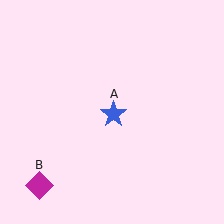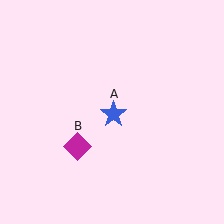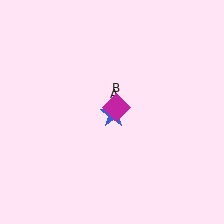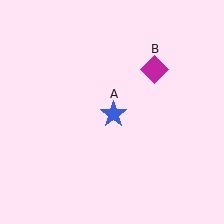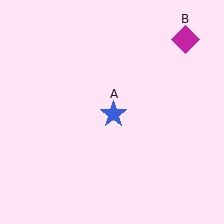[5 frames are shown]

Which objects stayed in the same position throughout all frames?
Blue star (object A) remained stationary.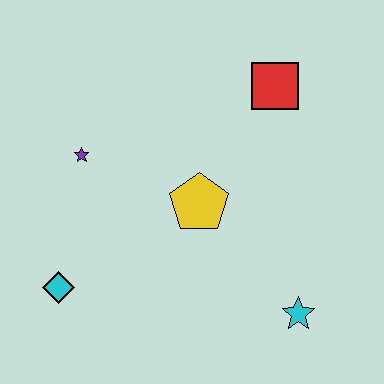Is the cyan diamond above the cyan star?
Yes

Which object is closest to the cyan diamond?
The purple star is closest to the cyan diamond.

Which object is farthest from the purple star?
The cyan star is farthest from the purple star.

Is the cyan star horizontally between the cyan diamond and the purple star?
No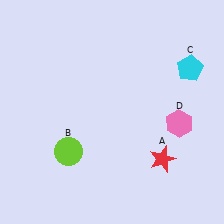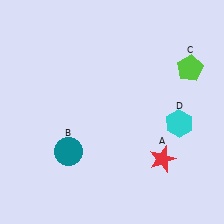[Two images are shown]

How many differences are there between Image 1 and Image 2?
There are 3 differences between the two images.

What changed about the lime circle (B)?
In Image 1, B is lime. In Image 2, it changed to teal.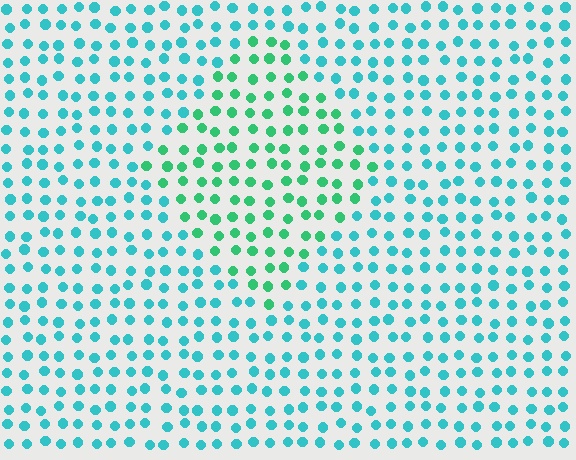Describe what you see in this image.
The image is filled with small cyan elements in a uniform arrangement. A diamond-shaped region is visible where the elements are tinted to a slightly different hue, forming a subtle color boundary.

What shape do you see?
I see a diamond.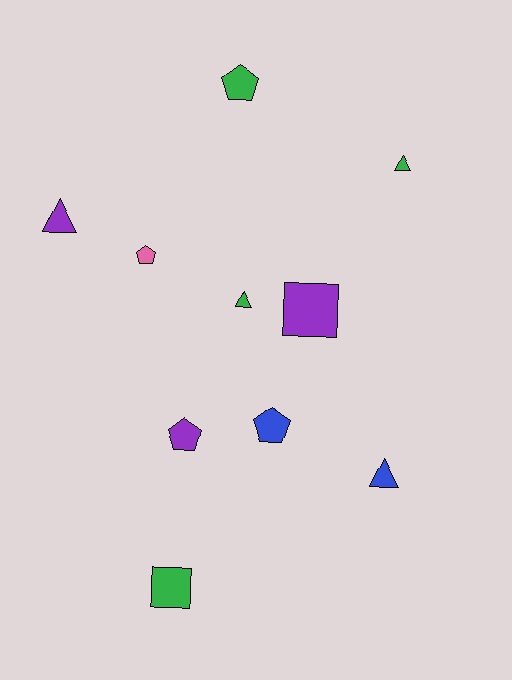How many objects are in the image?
There are 10 objects.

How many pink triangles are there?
There are no pink triangles.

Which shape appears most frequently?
Pentagon, with 4 objects.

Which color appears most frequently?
Green, with 4 objects.